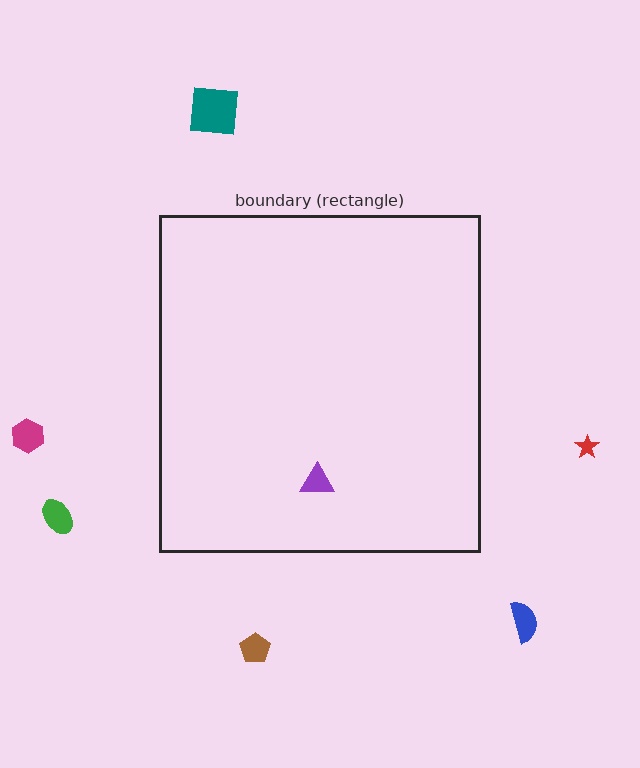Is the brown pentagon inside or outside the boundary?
Outside.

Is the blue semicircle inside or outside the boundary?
Outside.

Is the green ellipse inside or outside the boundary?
Outside.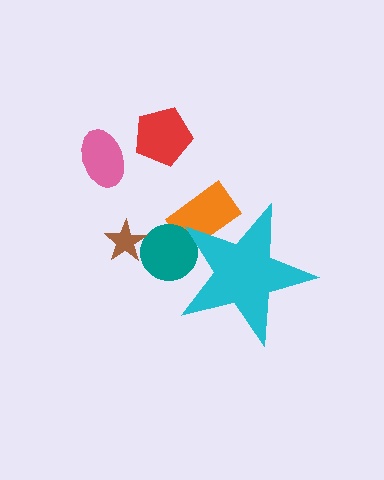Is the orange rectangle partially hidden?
Yes, the orange rectangle is partially hidden behind the cyan star.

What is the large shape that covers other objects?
A cyan star.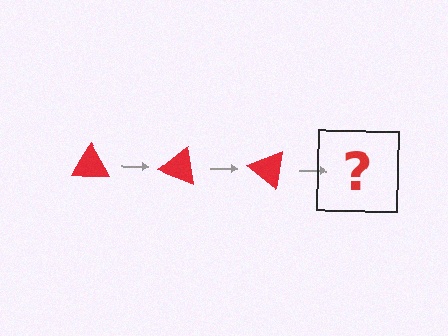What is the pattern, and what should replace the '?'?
The pattern is that the triangle rotates 20 degrees each step. The '?' should be a red triangle rotated 60 degrees.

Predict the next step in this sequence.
The next step is a red triangle rotated 60 degrees.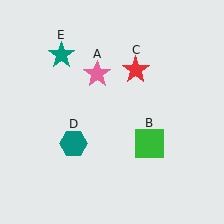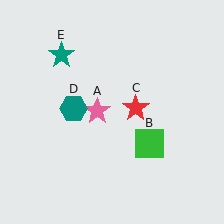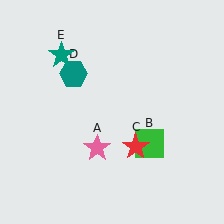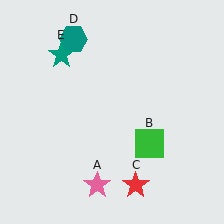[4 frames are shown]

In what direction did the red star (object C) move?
The red star (object C) moved down.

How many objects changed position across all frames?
3 objects changed position: pink star (object A), red star (object C), teal hexagon (object D).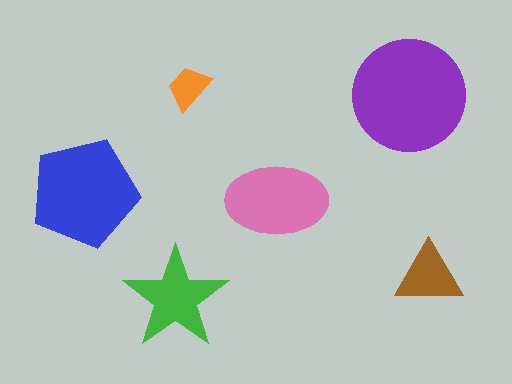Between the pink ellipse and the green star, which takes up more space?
The pink ellipse.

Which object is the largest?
The purple circle.